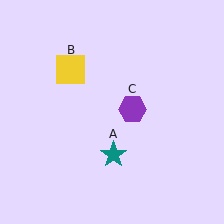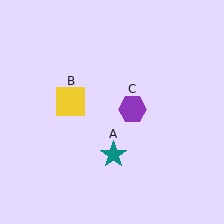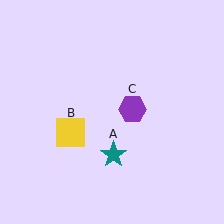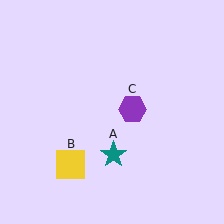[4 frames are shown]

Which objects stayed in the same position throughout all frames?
Teal star (object A) and purple hexagon (object C) remained stationary.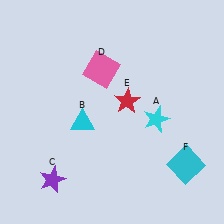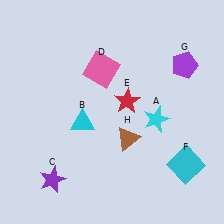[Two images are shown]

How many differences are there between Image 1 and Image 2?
There are 2 differences between the two images.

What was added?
A purple pentagon (G), a brown triangle (H) were added in Image 2.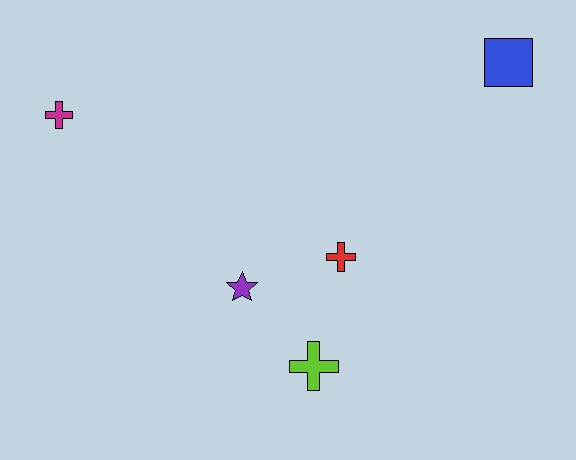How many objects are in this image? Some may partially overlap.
There are 5 objects.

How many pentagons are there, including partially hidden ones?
There are no pentagons.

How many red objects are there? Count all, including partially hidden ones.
There is 1 red object.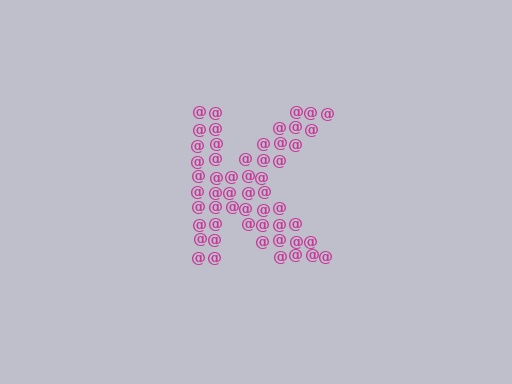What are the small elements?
The small elements are at signs.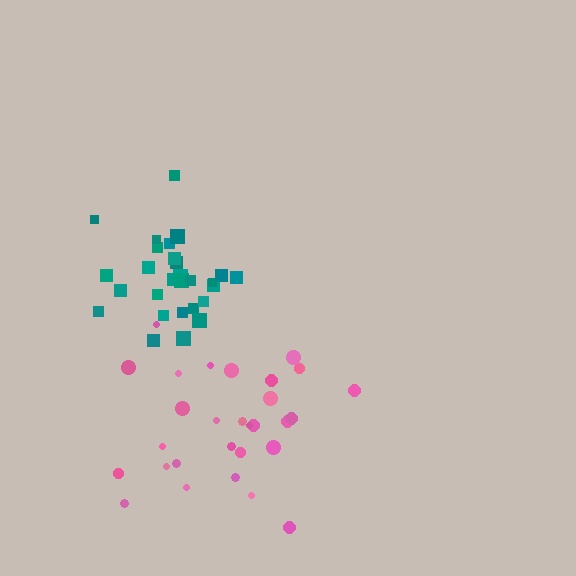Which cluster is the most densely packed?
Teal.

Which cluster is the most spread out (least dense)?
Pink.